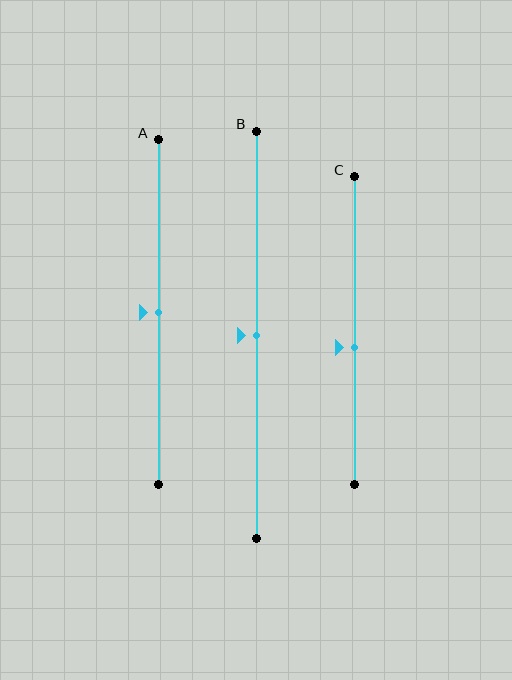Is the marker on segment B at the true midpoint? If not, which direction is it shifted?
Yes, the marker on segment B is at the true midpoint.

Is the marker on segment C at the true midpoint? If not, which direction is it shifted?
No, the marker on segment C is shifted downward by about 5% of the segment length.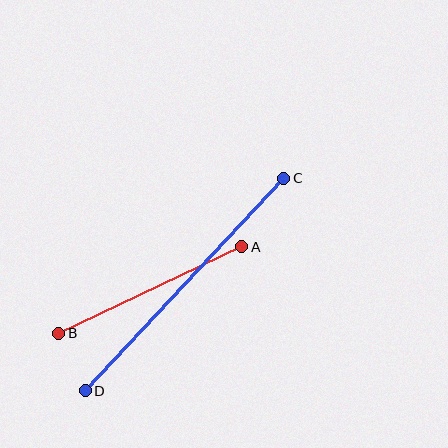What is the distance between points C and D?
The distance is approximately 291 pixels.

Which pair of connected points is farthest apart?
Points C and D are farthest apart.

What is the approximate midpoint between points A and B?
The midpoint is at approximately (150, 290) pixels.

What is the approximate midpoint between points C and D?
The midpoint is at approximately (185, 284) pixels.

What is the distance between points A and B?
The distance is approximately 203 pixels.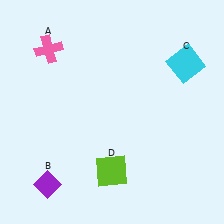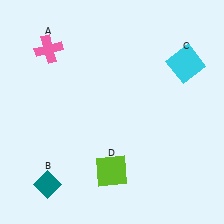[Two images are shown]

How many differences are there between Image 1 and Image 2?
There is 1 difference between the two images.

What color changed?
The diamond (B) changed from purple in Image 1 to teal in Image 2.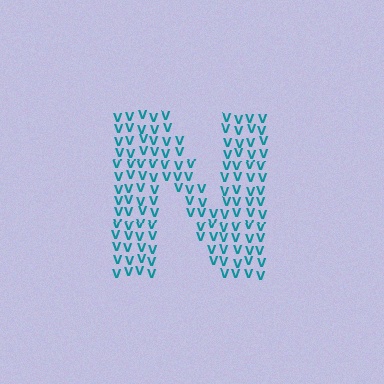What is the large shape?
The large shape is the letter N.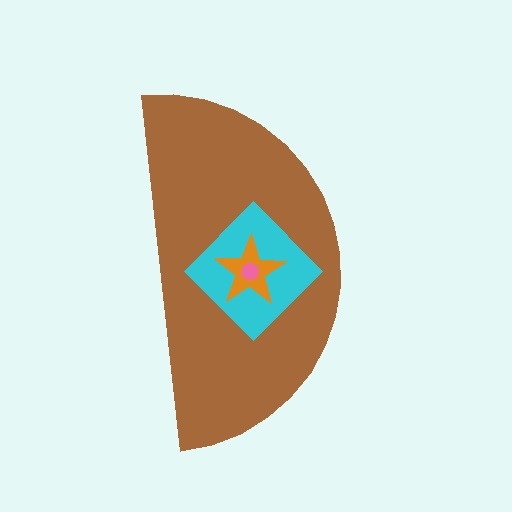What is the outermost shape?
The brown semicircle.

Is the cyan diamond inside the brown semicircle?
Yes.